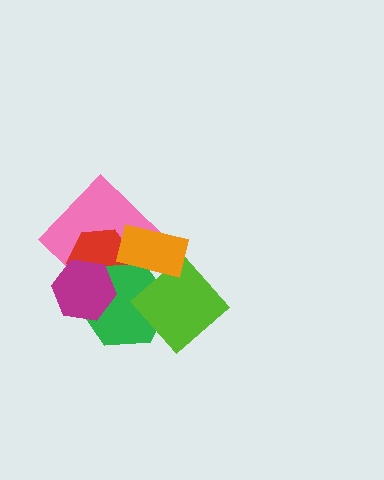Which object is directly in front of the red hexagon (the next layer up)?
The green hexagon is directly in front of the red hexagon.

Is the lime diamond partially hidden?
Yes, it is partially covered by another shape.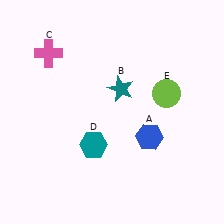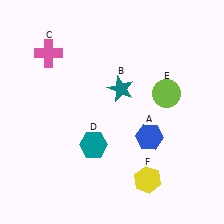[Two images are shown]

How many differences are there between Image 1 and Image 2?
There is 1 difference between the two images.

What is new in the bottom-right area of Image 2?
A yellow hexagon (F) was added in the bottom-right area of Image 2.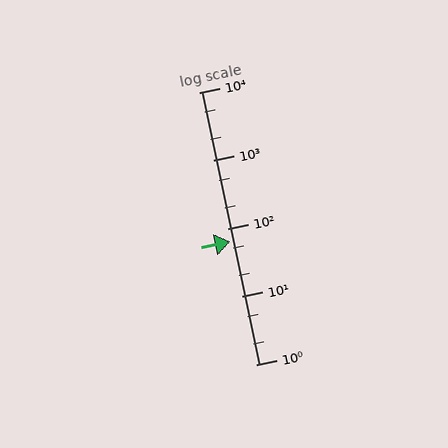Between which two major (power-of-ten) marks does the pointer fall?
The pointer is between 10 and 100.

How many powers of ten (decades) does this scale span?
The scale spans 4 decades, from 1 to 10000.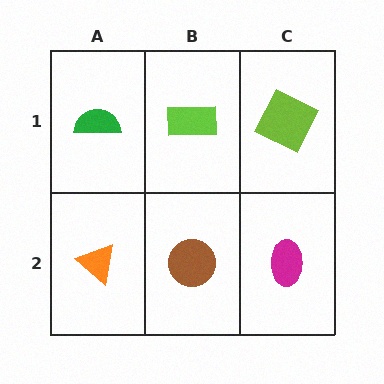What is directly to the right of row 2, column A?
A brown circle.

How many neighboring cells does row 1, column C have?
2.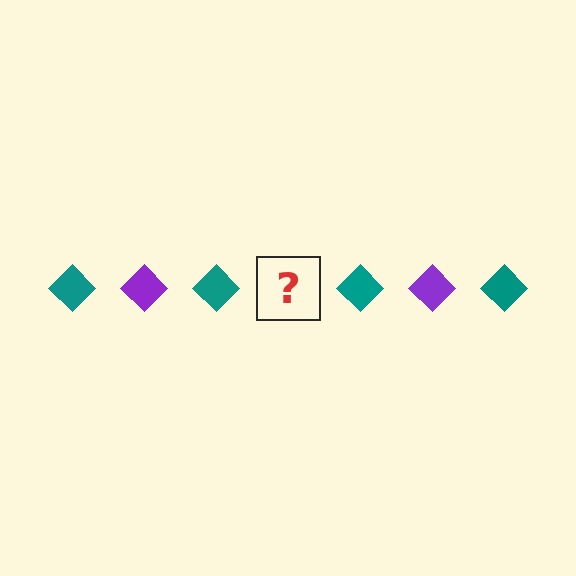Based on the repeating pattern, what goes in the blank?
The blank should be a purple diamond.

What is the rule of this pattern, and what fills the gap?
The rule is that the pattern cycles through teal, purple diamonds. The gap should be filled with a purple diamond.